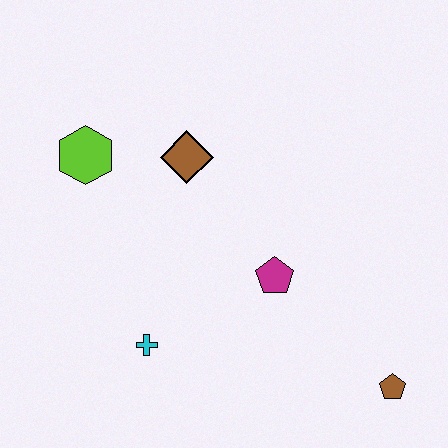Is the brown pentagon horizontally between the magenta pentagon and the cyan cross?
No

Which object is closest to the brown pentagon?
The magenta pentagon is closest to the brown pentagon.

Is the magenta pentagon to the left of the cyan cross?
No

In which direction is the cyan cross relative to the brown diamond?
The cyan cross is below the brown diamond.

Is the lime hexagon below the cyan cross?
No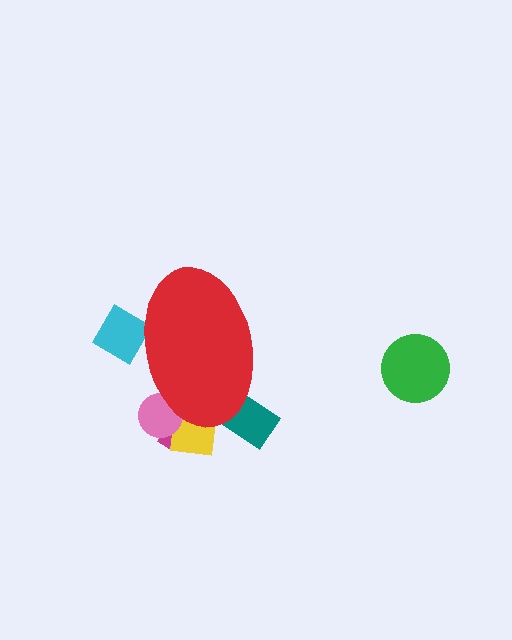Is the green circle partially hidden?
No, the green circle is fully visible.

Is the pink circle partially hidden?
Yes, the pink circle is partially hidden behind the red ellipse.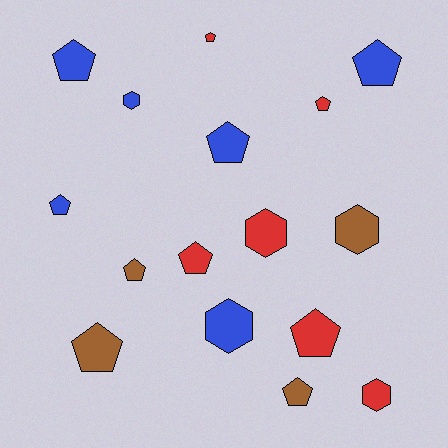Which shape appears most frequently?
Pentagon, with 11 objects.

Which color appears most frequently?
Blue, with 6 objects.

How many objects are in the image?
There are 16 objects.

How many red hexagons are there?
There are 2 red hexagons.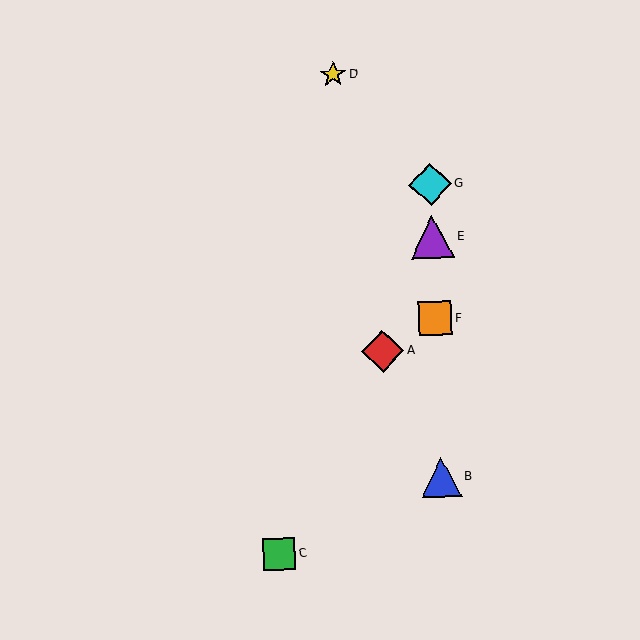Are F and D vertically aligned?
No, F is at x≈435 and D is at x≈333.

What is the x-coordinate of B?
Object B is at x≈441.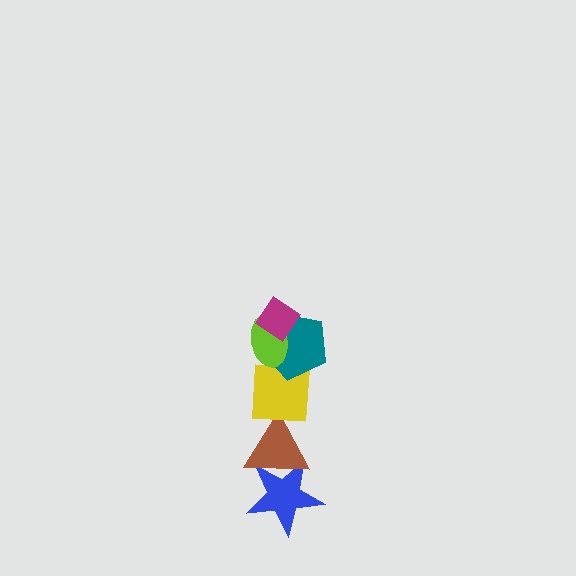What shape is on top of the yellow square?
The teal pentagon is on top of the yellow square.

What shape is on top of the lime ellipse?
The magenta diamond is on top of the lime ellipse.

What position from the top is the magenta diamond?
The magenta diamond is 1st from the top.